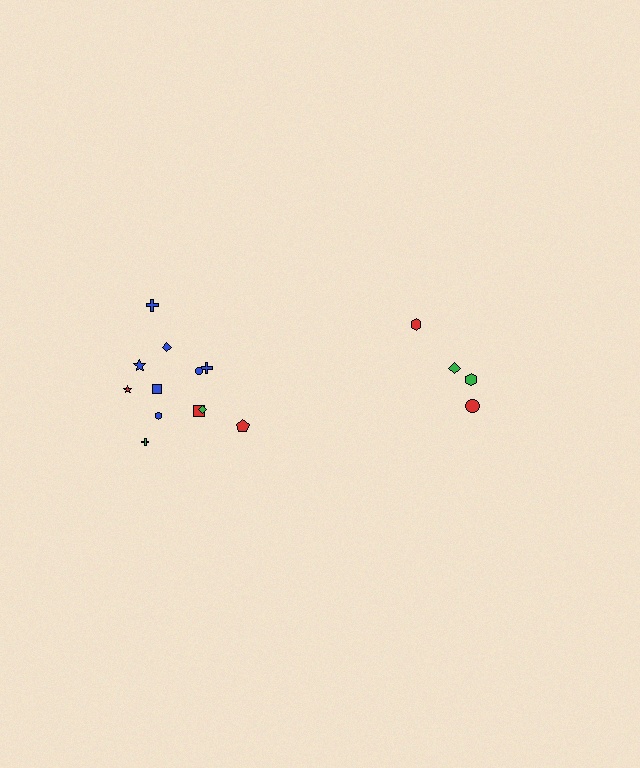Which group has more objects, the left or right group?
The left group.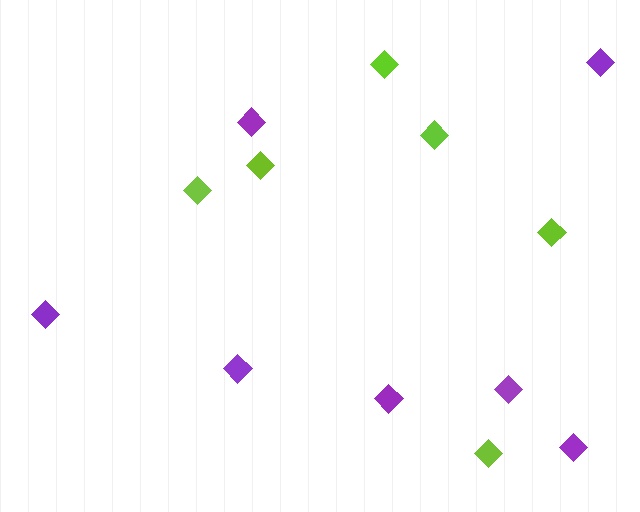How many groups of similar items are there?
There are 2 groups: one group of purple diamonds (7) and one group of lime diamonds (6).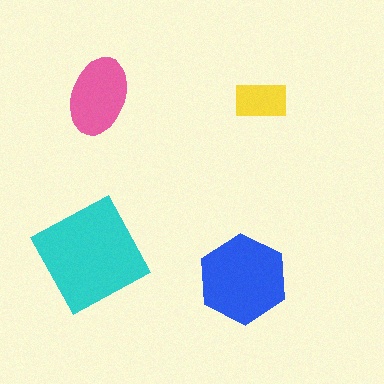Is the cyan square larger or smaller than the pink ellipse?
Larger.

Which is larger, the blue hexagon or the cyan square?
The cyan square.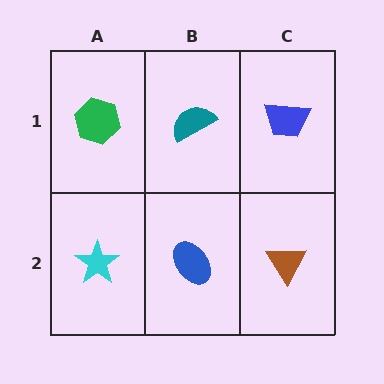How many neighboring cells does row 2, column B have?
3.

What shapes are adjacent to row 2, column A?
A green hexagon (row 1, column A), a blue ellipse (row 2, column B).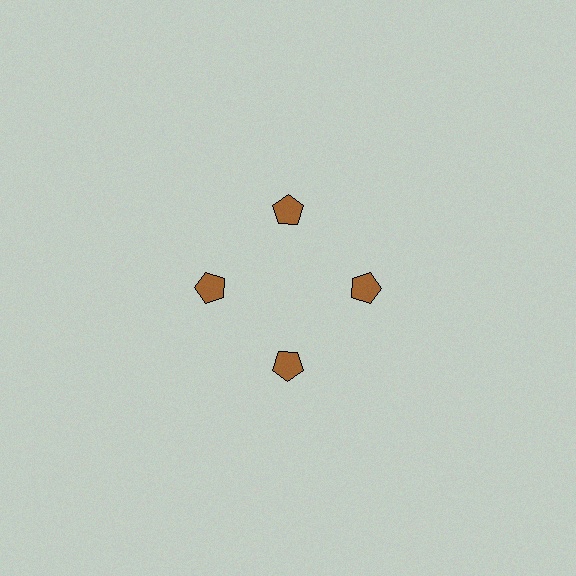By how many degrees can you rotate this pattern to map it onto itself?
The pattern maps onto itself every 90 degrees of rotation.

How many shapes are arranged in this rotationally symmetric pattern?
There are 4 shapes, arranged in 4 groups of 1.